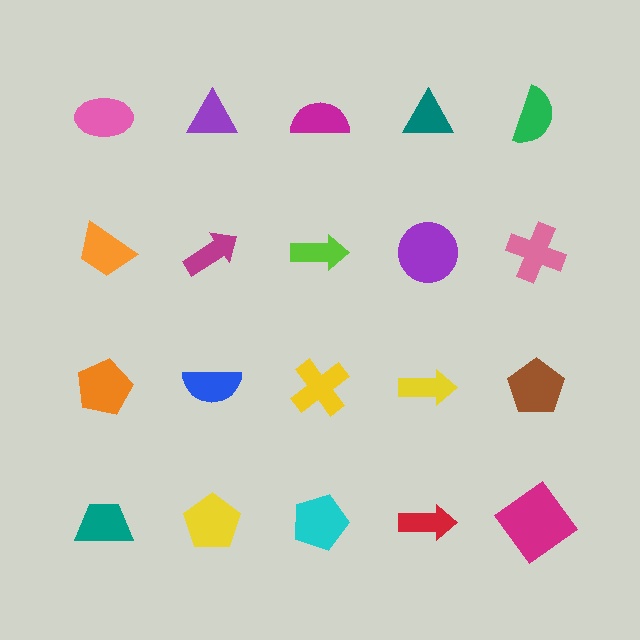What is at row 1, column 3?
A magenta semicircle.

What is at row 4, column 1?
A teal trapezoid.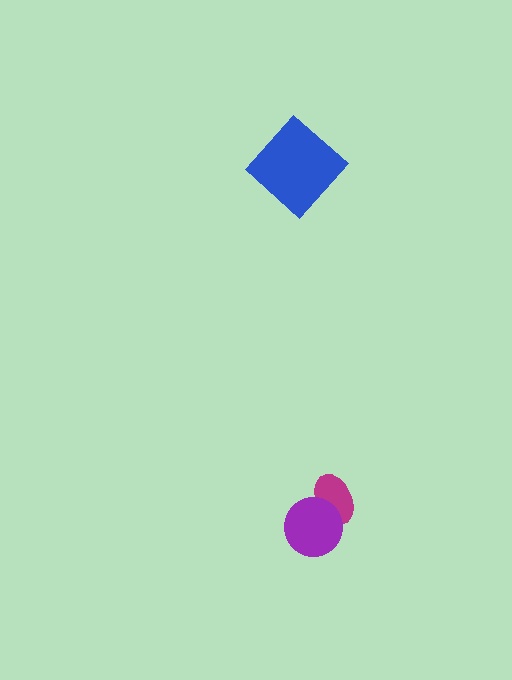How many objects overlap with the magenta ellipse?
1 object overlaps with the magenta ellipse.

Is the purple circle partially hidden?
No, no other shape covers it.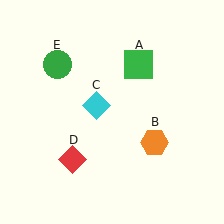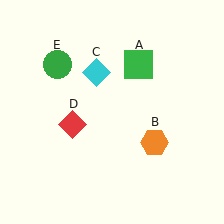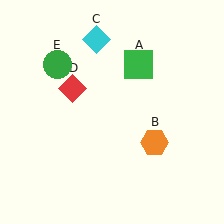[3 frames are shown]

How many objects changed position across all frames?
2 objects changed position: cyan diamond (object C), red diamond (object D).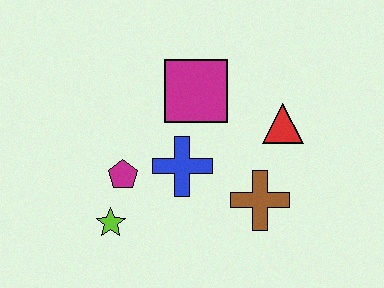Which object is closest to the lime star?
The magenta pentagon is closest to the lime star.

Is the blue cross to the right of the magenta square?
No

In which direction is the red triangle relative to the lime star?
The red triangle is to the right of the lime star.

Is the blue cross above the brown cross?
Yes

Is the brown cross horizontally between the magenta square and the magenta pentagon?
No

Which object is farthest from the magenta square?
The lime star is farthest from the magenta square.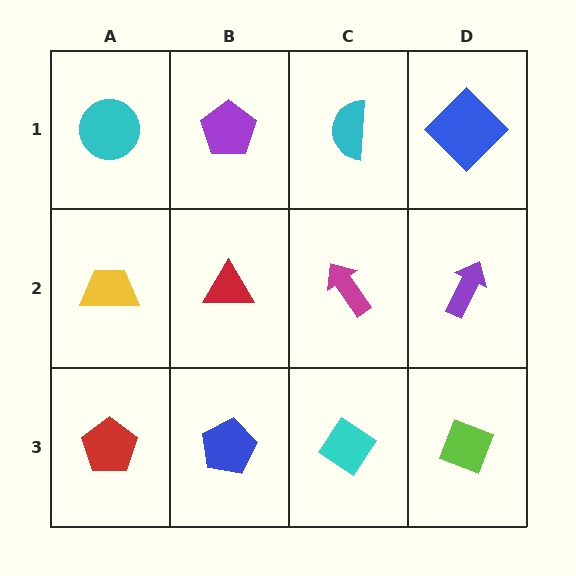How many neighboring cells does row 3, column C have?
3.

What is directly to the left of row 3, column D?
A cyan diamond.